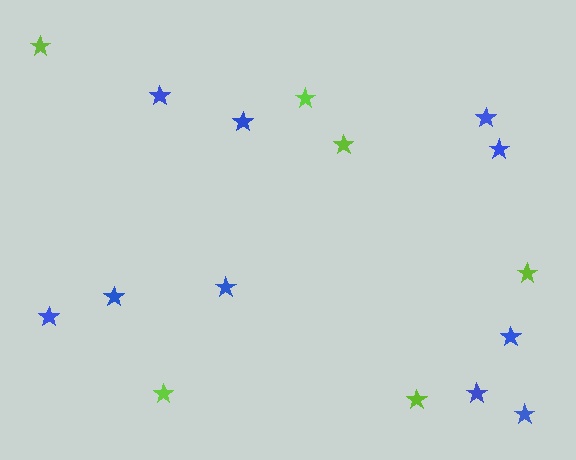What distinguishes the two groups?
There are 2 groups: one group of lime stars (6) and one group of blue stars (10).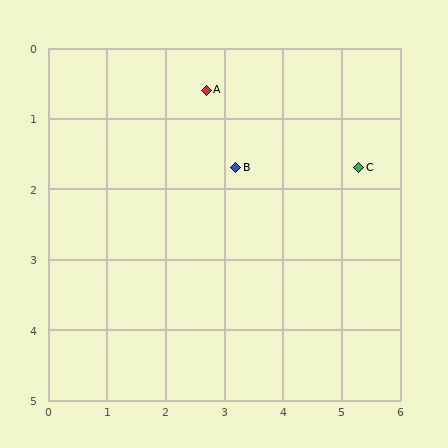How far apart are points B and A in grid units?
Points B and A are about 1.2 grid units apart.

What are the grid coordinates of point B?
Point B is at approximately (3.2, 1.7).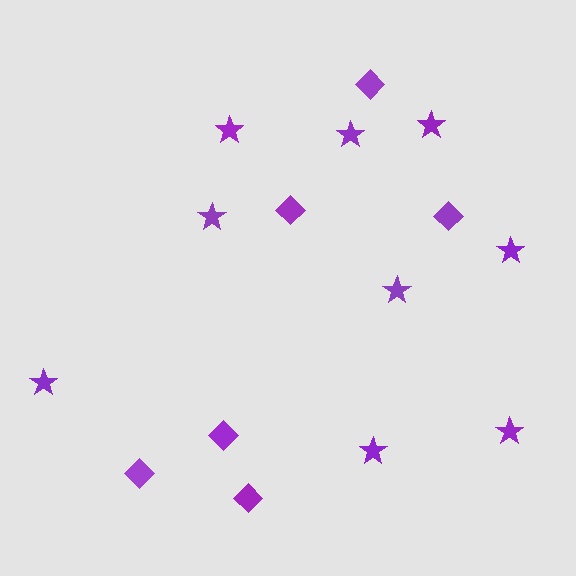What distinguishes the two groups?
There are 2 groups: one group of diamonds (6) and one group of stars (9).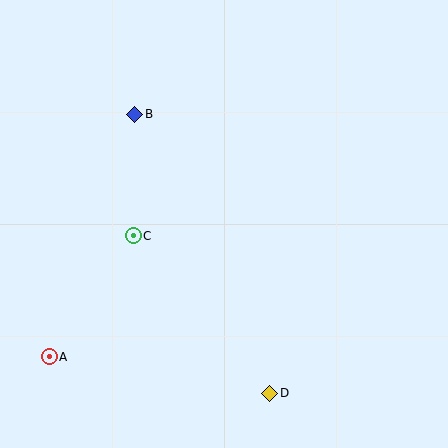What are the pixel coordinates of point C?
Point C is at (133, 236).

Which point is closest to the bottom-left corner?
Point A is closest to the bottom-left corner.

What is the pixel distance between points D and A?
The distance between D and A is 223 pixels.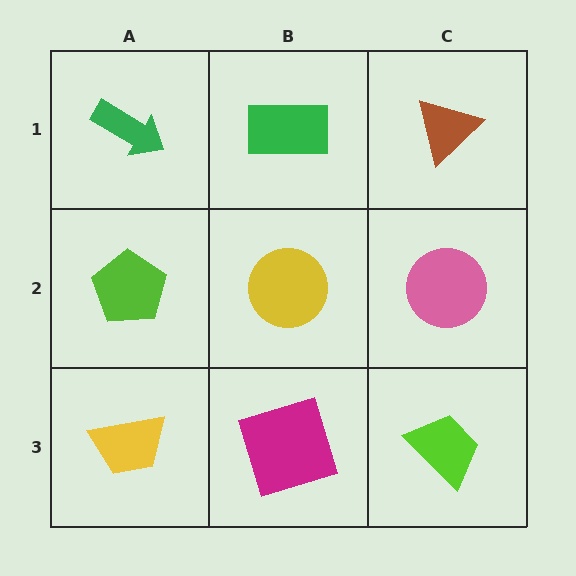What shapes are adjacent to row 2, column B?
A green rectangle (row 1, column B), a magenta square (row 3, column B), a lime pentagon (row 2, column A), a pink circle (row 2, column C).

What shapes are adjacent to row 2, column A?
A green arrow (row 1, column A), a yellow trapezoid (row 3, column A), a yellow circle (row 2, column B).